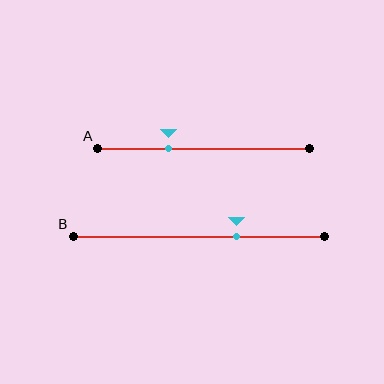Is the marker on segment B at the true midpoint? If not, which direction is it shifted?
No, the marker on segment B is shifted to the right by about 15% of the segment length.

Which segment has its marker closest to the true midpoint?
Segment B has its marker closest to the true midpoint.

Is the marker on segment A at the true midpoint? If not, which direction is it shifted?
No, the marker on segment A is shifted to the left by about 17% of the segment length.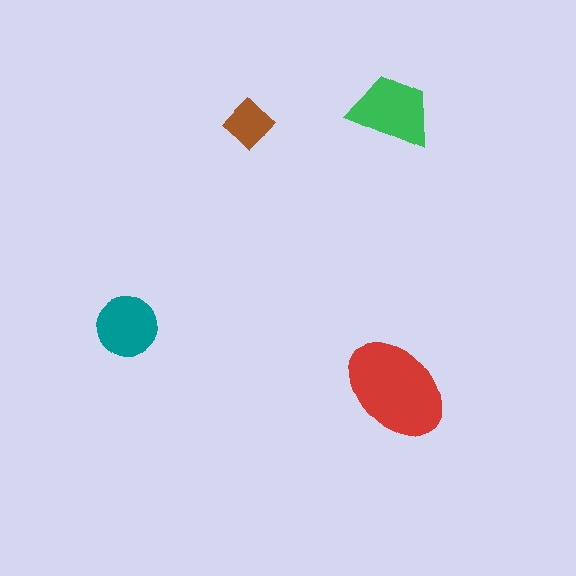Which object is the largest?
The red ellipse.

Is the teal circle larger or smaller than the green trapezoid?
Smaller.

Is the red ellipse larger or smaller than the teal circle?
Larger.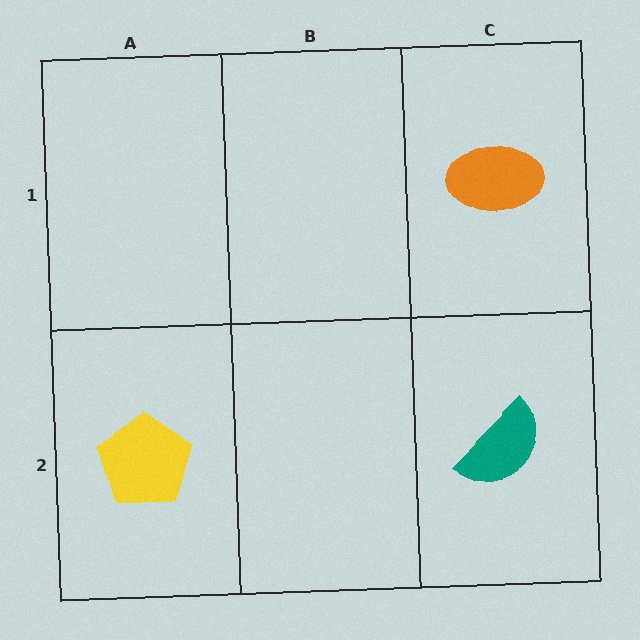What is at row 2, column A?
A yellow pentagon.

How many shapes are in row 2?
2 shapes.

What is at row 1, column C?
An orange ellipse.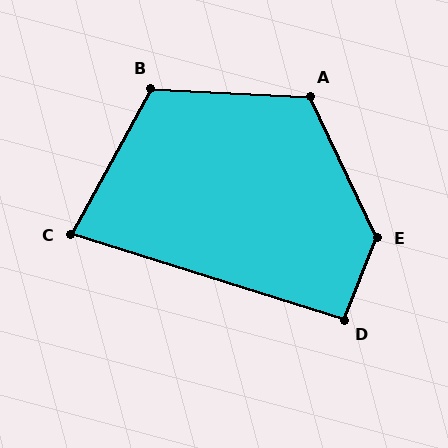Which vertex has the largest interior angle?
E, at approximately 133 degrees.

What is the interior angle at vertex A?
Approximately 118 degrees (obtuse).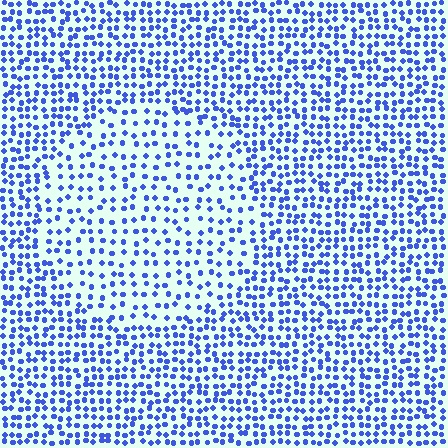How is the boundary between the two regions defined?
The boundary is defined by a change in element density (approximately 1.8x ratio). All elements are the same color, size, and shape.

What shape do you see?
I see a circle.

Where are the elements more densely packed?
The elements are more densely packed outside the circle boundary.